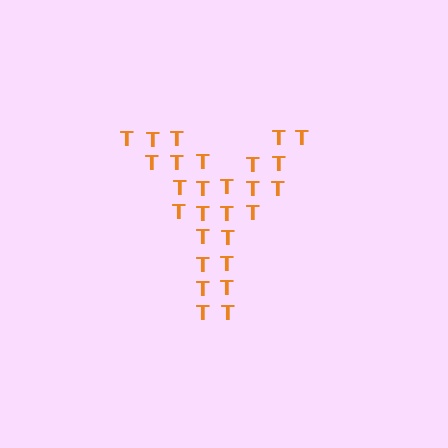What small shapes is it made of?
It is made of small letter T's.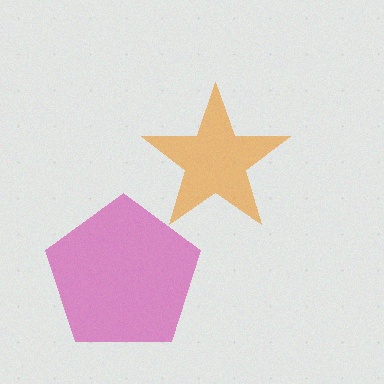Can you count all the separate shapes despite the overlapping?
Yes, there are 2 separate shapes.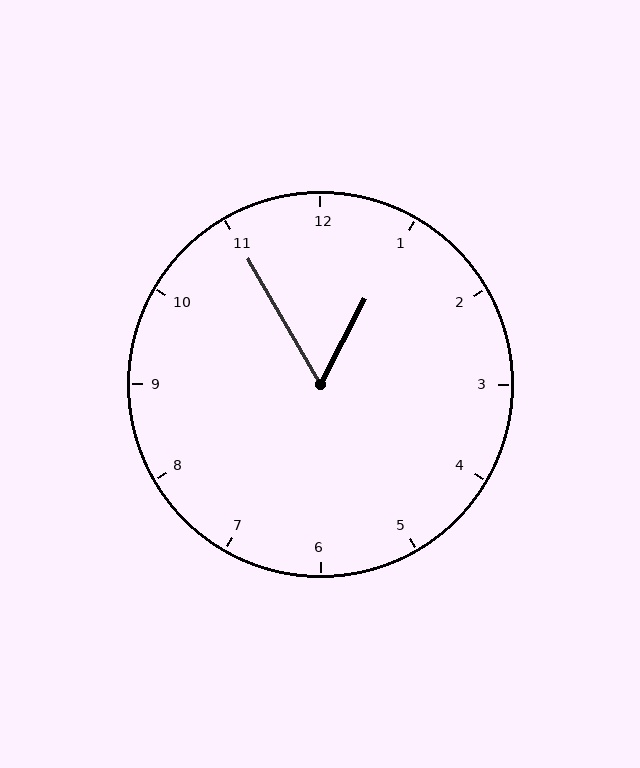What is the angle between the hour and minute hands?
Approximately 58 degrees.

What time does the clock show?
12:55.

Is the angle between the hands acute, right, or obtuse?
It is acute.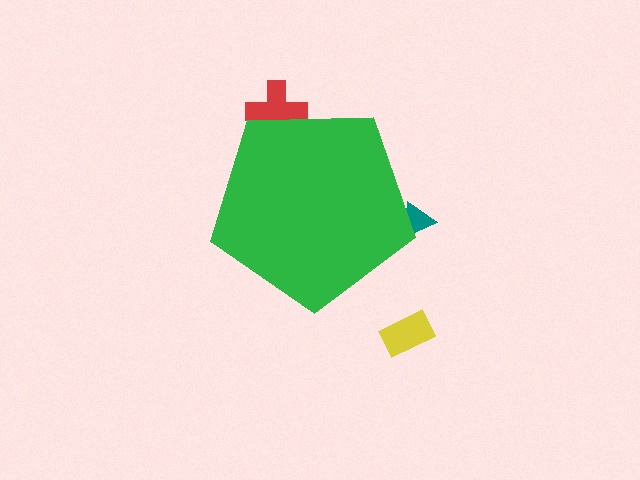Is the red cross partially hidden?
Yes, the red cross is partially hidden behind the green pentagon.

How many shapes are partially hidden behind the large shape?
2 shapes are partially hidden.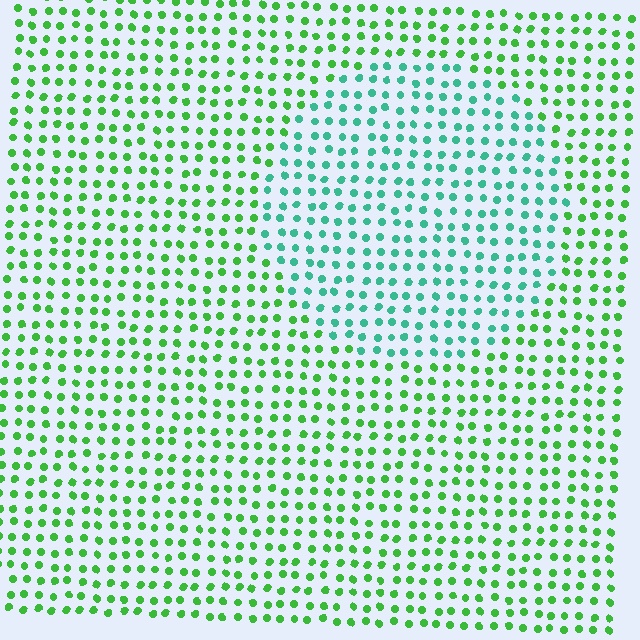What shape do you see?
I see a circle.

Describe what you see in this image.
The image is filled with small green elements in a uniform arrangement. A circle-shaped region is visible where the elements are tinted to a slightly different hue, forming a subtle color boundary.